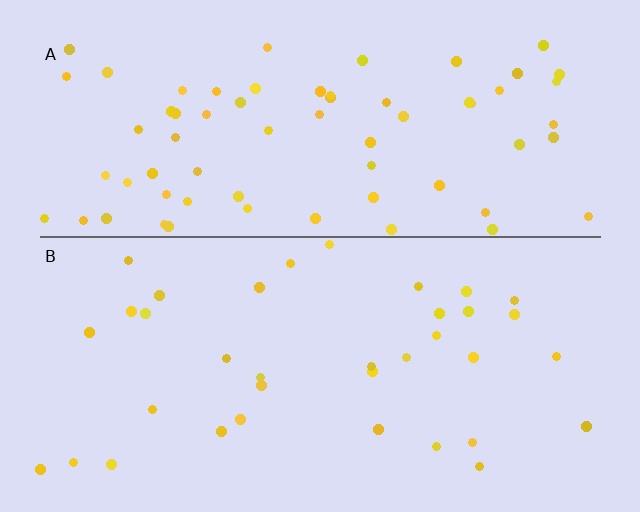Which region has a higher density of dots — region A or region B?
A (the top).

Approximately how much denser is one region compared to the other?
Approximately 1.9× — region A over region B.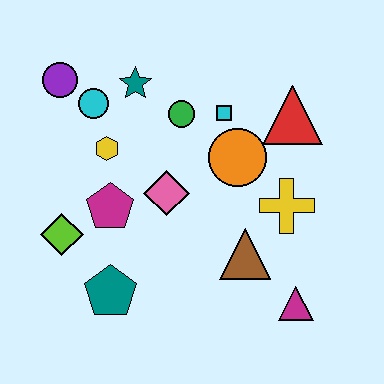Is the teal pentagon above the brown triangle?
No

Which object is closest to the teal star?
The cyan circle is closest to the teal star.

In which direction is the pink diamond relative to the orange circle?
The pink diamond is to the left of the orange circle.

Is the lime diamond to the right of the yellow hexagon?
No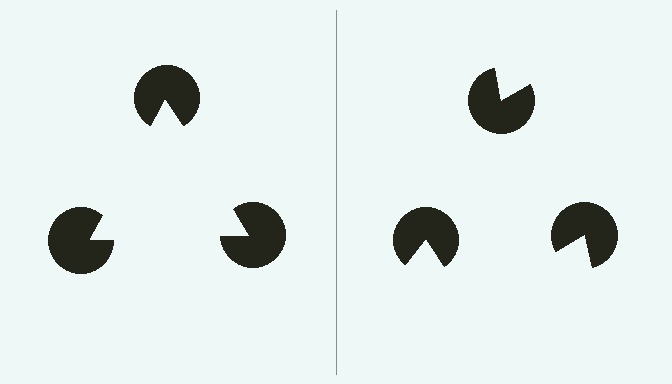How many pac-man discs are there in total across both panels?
6 — 3 on each side.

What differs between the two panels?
The pac-man discs are positioned identically on both sides; only the wedge orientations differ. On the left they align to a triangle; on the right they are misaligned.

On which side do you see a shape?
An illusory triangle appears on the left side. On the right side the wedge cuts are rotated, so no coherent shape forms.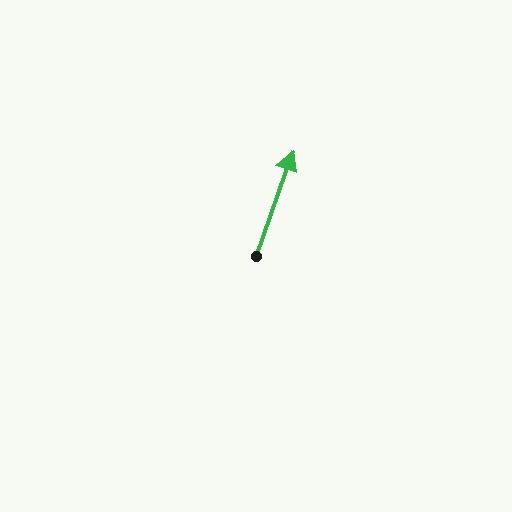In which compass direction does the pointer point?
North.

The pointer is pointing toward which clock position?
Roughly 1 o'clock.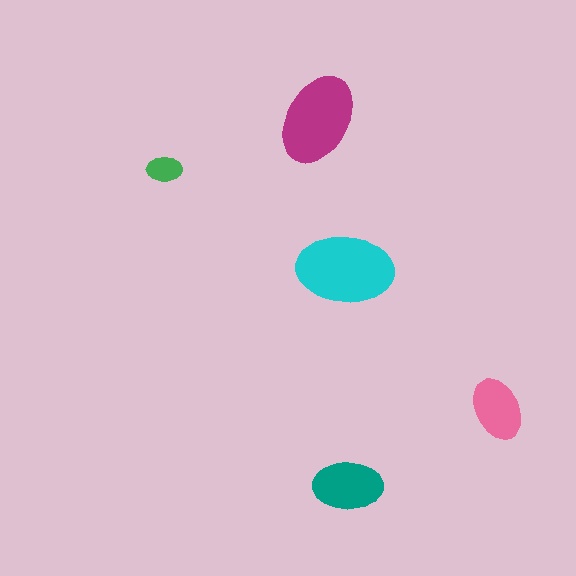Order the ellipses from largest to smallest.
the cyan one, the magenta one, the teal one, the pink one, the green one.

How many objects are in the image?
There are 5 objects in the image.